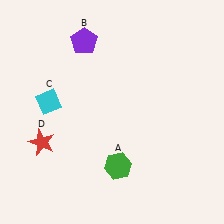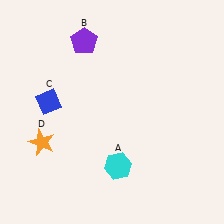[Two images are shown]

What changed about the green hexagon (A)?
In Image 1, A is green. In Image 2, it changed to cyan.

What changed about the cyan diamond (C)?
In Image 1, C is cyan. In Image 2, it changed to blue.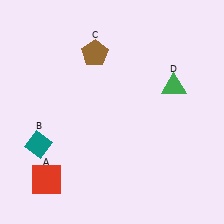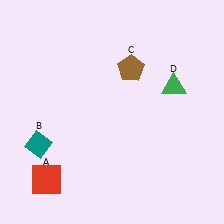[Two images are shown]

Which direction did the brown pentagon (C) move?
The brown pentagon (C) moved right.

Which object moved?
The brown pentagon (C) moved right.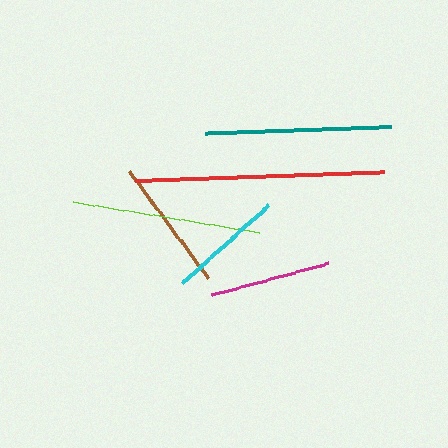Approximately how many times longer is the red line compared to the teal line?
The red line is approximately 1.3 times the length of the teal line.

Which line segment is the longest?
The red line is the longest at approximately 250 pixels.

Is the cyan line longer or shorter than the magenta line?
The magenta line is longer than the cyan line.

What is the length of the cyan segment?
The cyan segment is approximately 116 pixels long.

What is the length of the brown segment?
The brown segment is approximately 132 pixels long.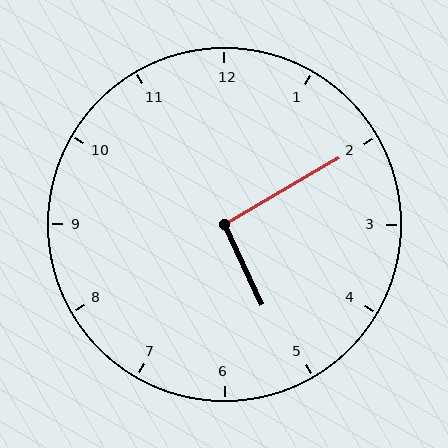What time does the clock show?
5:10.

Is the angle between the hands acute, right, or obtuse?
It is right.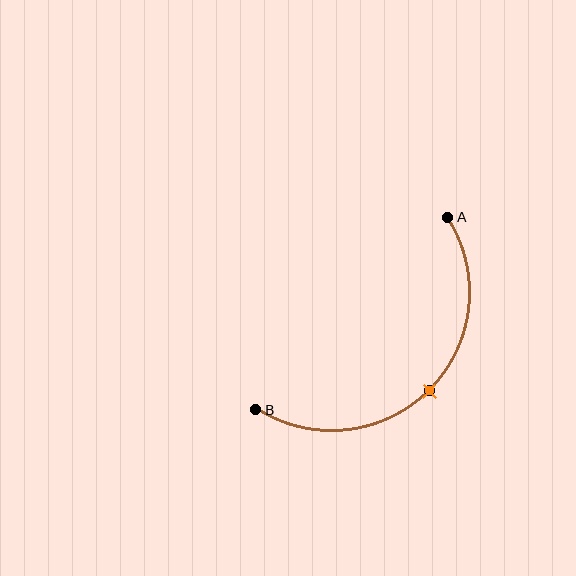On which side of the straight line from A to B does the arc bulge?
The arc bulges below and to the right of the straight line connecting A and B.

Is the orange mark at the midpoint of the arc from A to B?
Yes. The orange mark lies on the arc at equal arc-length from both A and B — it is the arc midpoint.